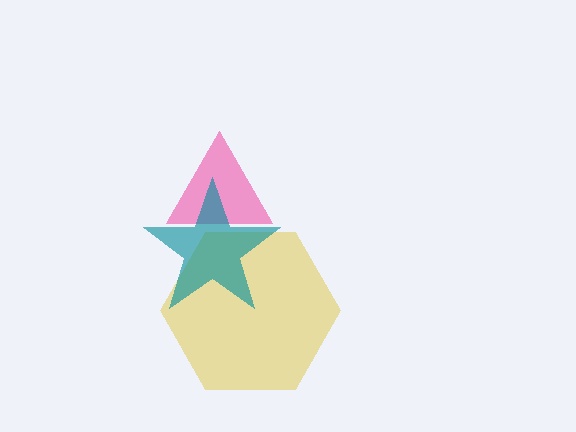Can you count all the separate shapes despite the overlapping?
Yes, there are 3 separate shapes.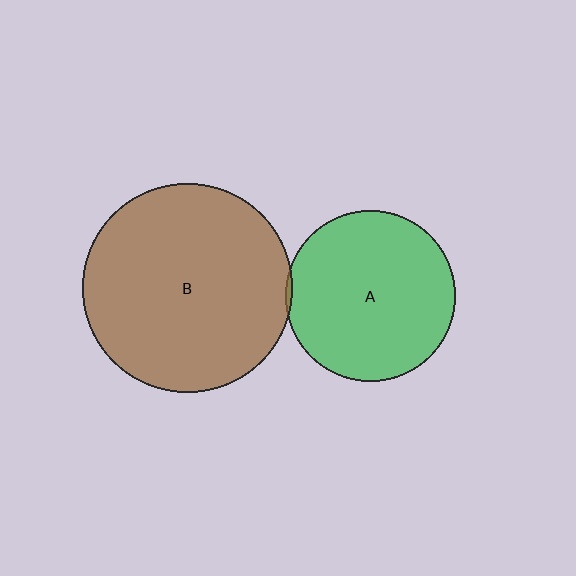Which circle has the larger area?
Circle B (brown).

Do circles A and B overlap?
Yes.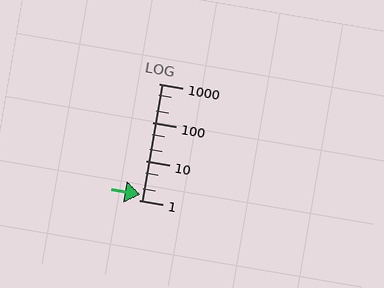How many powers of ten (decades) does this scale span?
The scale spans 3 decades, from 1 to 1000.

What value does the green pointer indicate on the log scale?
The pointer indicates approximately 1.4.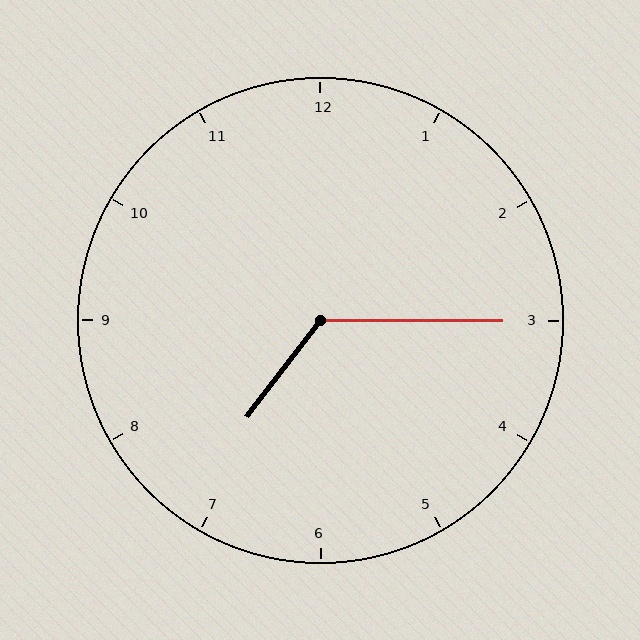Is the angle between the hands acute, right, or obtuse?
It is obtuse.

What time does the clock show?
7:15.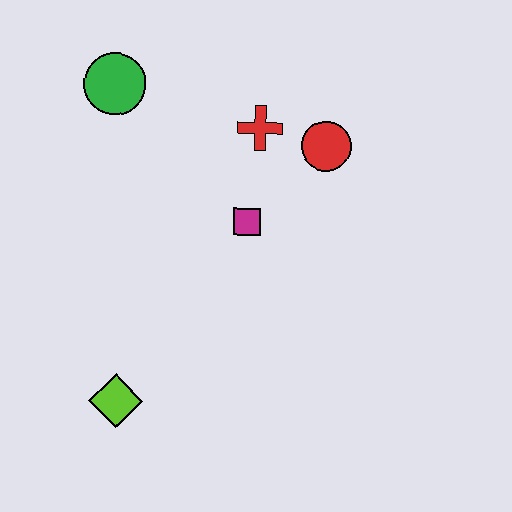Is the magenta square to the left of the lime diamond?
No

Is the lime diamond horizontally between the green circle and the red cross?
Yes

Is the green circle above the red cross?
Yes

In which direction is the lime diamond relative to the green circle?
The lime diamond is below the green circle.